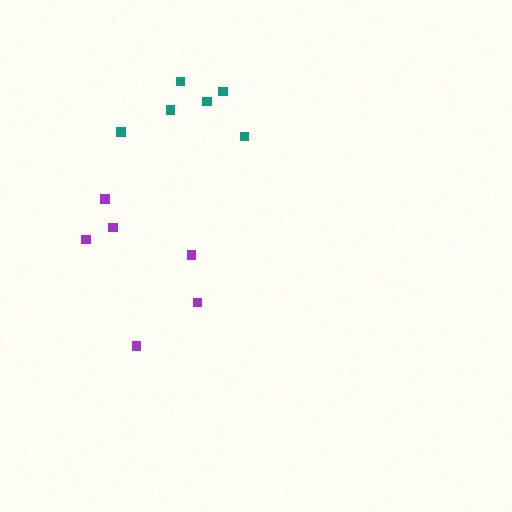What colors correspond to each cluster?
The clusters are colored: teal, purple.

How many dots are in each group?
Group 1: 6 dots, Group 2: 6 dots (12 total).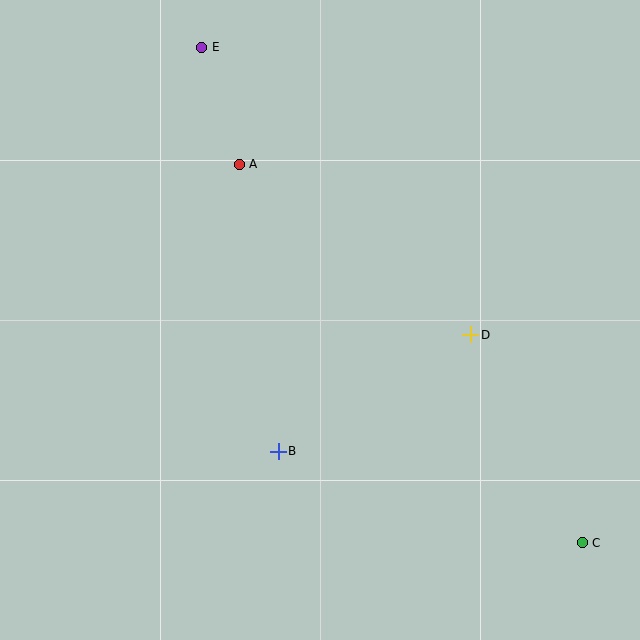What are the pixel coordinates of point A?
Point A is at (239, 164).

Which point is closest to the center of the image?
Point B at (278, 451) is closest to the center.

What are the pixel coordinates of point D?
Point D is at (471, 335).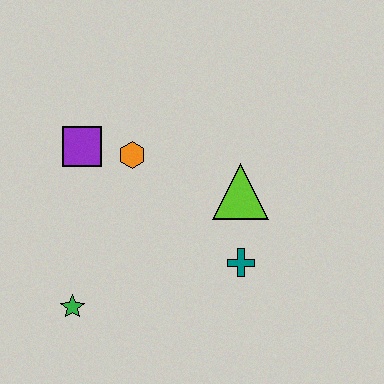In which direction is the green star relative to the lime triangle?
The green star is to the left of the lime triangle.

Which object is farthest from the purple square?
The teal cross is farthest from the purple square.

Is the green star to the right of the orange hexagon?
No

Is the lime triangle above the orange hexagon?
No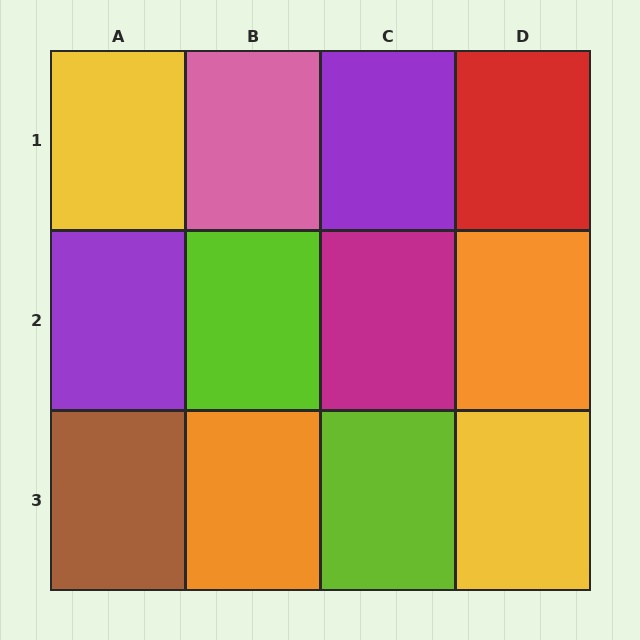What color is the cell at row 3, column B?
Orange.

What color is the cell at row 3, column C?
Lime.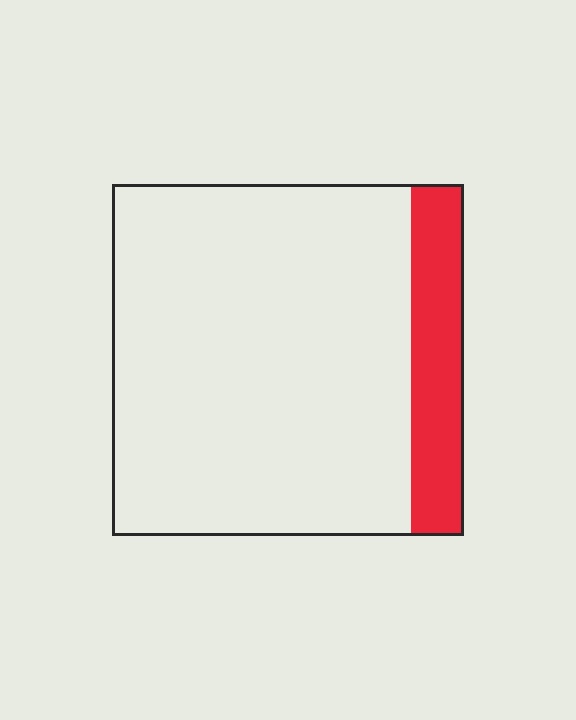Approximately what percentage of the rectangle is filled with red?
Approximately 15%.